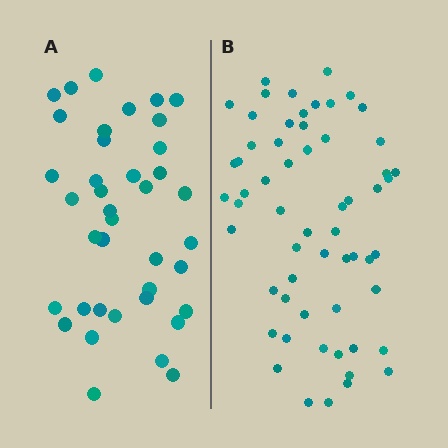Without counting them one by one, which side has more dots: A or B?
Region B (the right region) has more dots.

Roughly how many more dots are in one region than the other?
Region B has approximately 20 more dots than region A.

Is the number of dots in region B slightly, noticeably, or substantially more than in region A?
Region B has substantially more. The ratio is roughly 1.5 to 1.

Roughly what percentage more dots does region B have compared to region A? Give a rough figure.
About 50% more.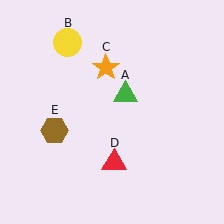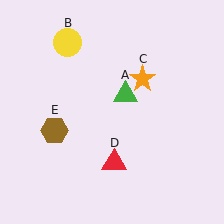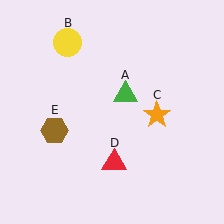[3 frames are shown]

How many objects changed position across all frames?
1 object changed position: orange star (object C).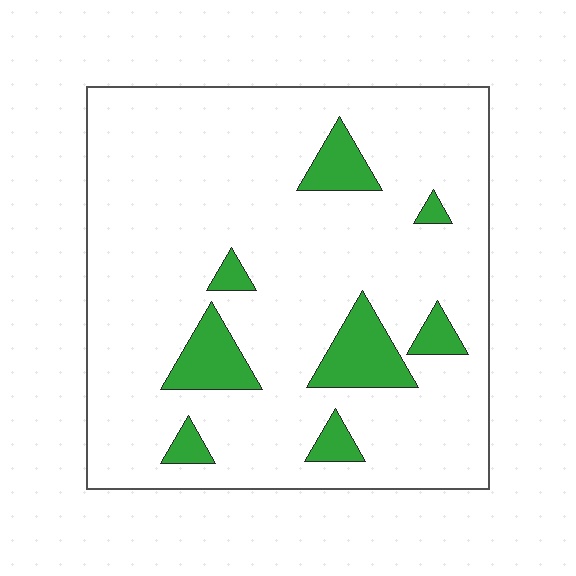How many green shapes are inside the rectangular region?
8.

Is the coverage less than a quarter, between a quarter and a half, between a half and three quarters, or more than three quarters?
Less than a quarter.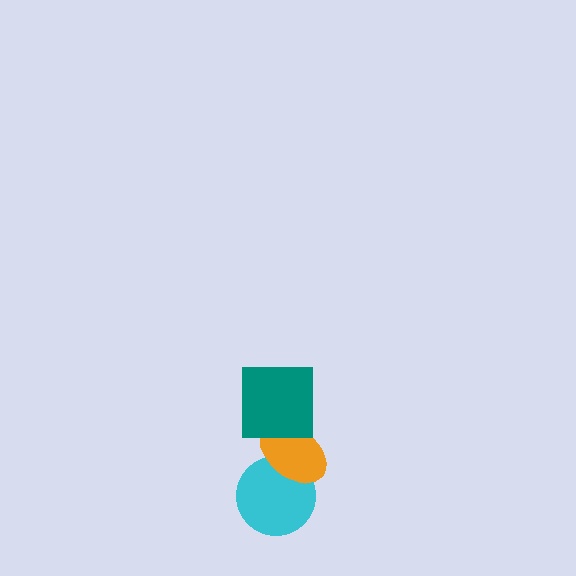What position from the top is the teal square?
The teal square is 1st from the top.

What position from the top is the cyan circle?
The cyan circle is 3rd from the top.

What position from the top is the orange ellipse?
The orange ellipse is 2nd from the top.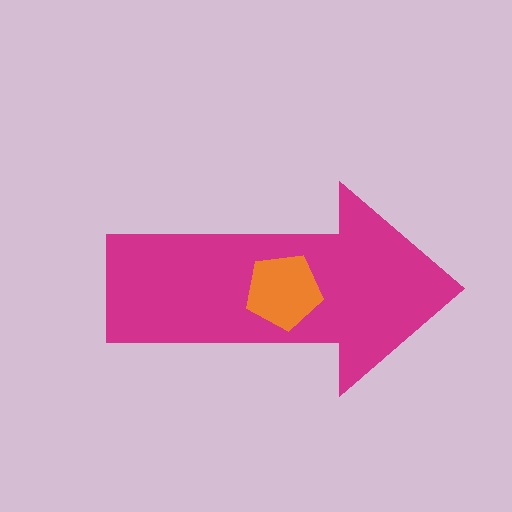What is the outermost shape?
The magenta arrow.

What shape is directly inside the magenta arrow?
The orange pentagon.